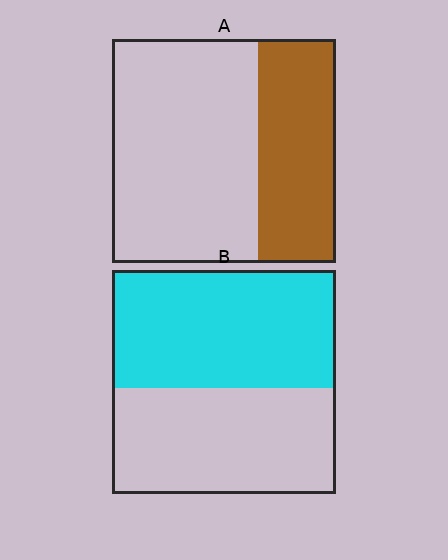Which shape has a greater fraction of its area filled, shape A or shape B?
Shape B.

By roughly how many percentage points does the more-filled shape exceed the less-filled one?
By roughly 20 percentage points (B over A).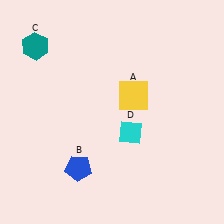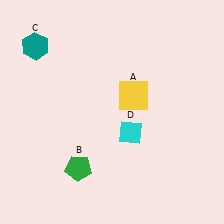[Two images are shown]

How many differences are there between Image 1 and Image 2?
There is 1 difference between the two images.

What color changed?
The pentagon (B) changed from blue in Image 1 to green in Image 2.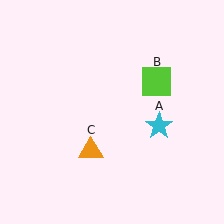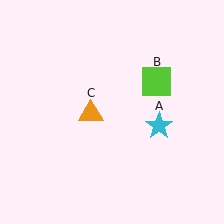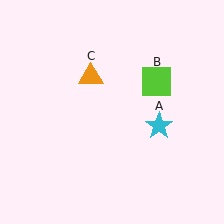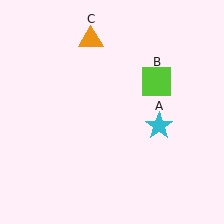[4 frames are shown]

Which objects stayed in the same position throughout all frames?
Cyan star (object A) and lime square (object B) remained stationary.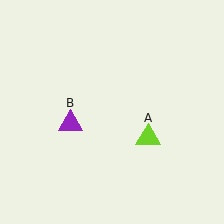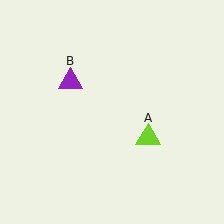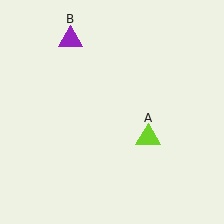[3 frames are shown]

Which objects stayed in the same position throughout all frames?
Lime triangle (object A) remained stationary.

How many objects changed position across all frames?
1 object changed position: purple triangle (object B).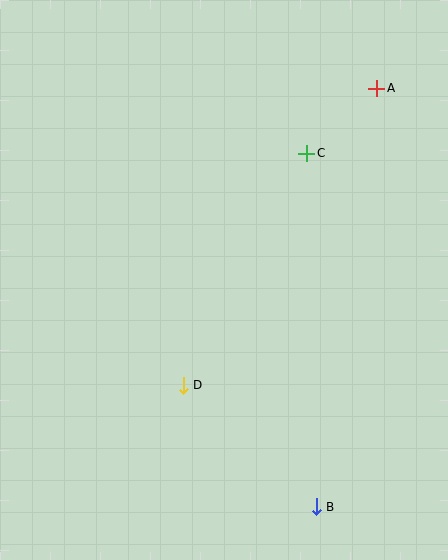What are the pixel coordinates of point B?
Point B is at (316, 507).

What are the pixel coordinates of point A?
Point A is at (377, 88).